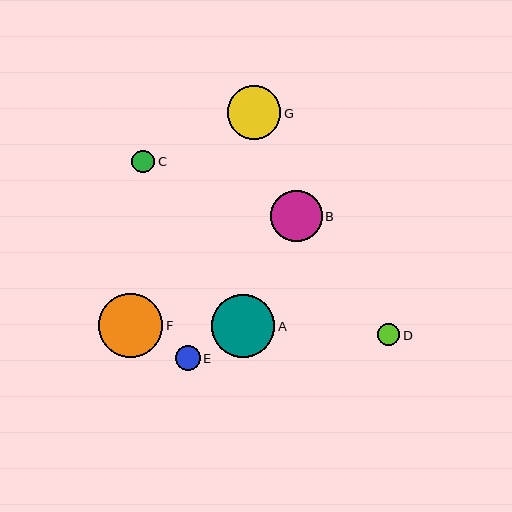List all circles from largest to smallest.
From largest to smallest: F, A, G, B, E, C, D.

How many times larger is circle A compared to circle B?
Circle A is approximately 1.2 times the size of circle B.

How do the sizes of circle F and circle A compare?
Circle F and circle A are approximately the same size.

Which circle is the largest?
Circle F is the largest with a size of approximately 64 pixels.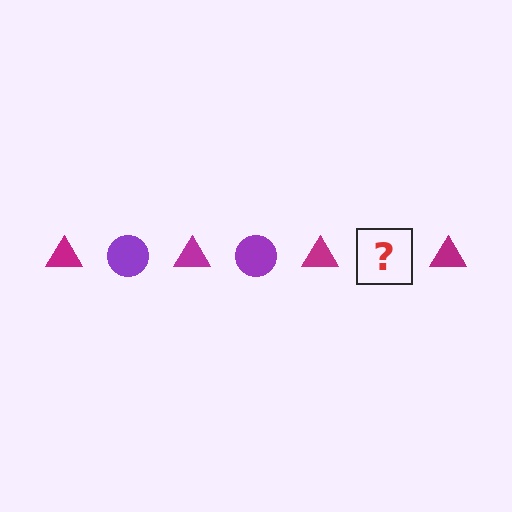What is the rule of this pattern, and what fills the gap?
The rule is that the pattern alternates between magenta triangle and purple circle. The gap should be filled with a purple circle.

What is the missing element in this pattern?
The missing element is a purple circle.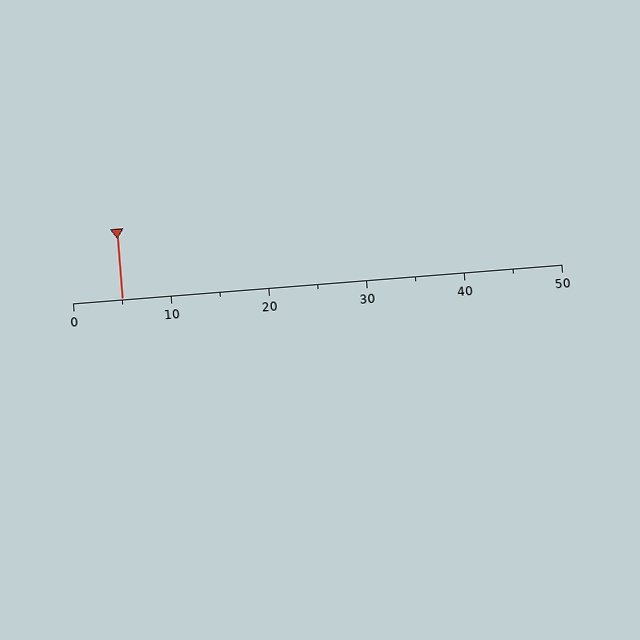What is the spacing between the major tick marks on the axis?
The major ticks are spaced 10 apart.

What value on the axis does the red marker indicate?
The marker indicates approximately 5.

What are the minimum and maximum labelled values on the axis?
The axis runs from 0 to 50.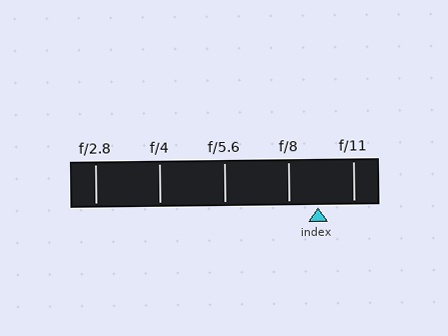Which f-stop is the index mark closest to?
The index mark is closest to f/8.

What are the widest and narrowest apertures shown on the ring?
The widest aperture shown is f/2.8 and the narrowest is f/11.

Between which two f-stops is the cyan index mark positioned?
The index mark is between f/8 and f/11.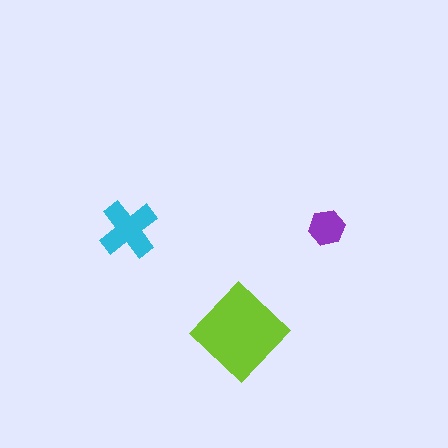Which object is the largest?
The lime diamond.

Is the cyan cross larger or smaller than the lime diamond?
Smaller.